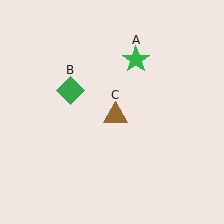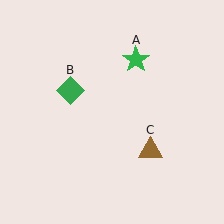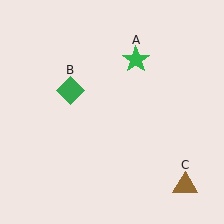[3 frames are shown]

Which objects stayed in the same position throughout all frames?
Green star (object A) and green diamond (object B) remained stationary.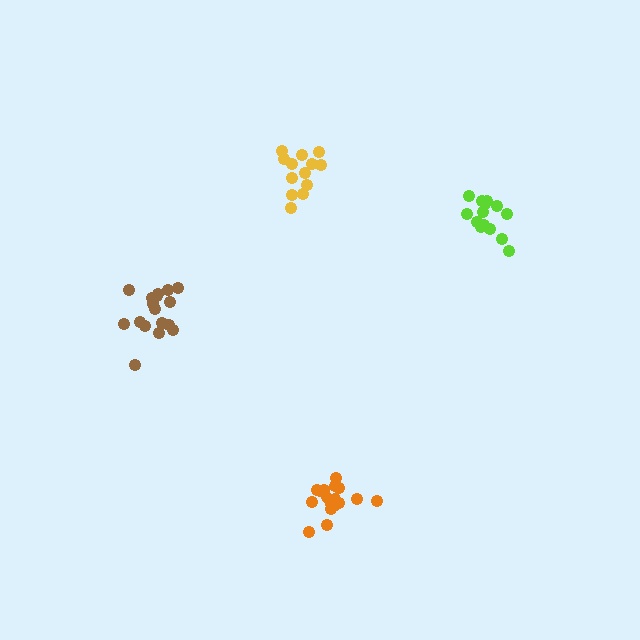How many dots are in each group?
Group 1: 17 dots, Group 2: 17 dots, Group 3: 13 dots, Group 4: 14 dots (61 total).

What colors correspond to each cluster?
The clusters are colored: brown, orange, yellow, lime.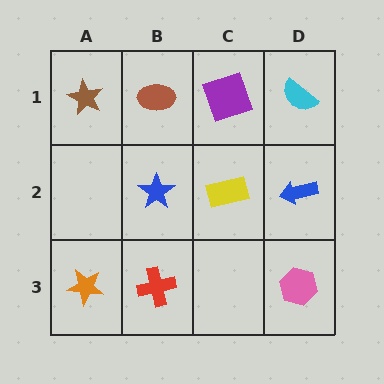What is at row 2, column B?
A blue star.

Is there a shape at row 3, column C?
No, that cell is empty.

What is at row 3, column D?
A pink hexagon.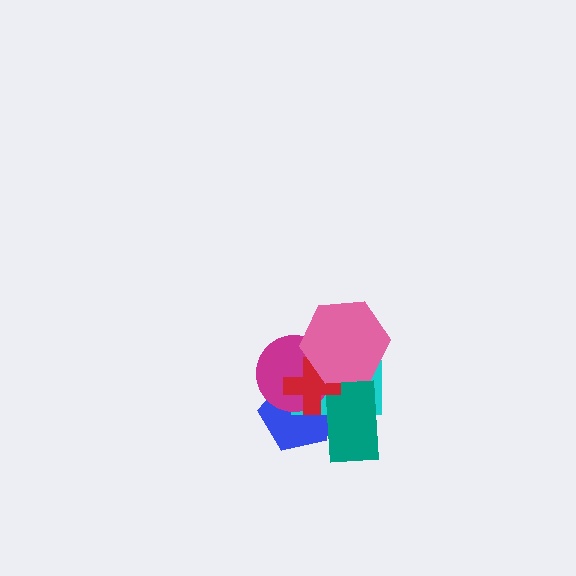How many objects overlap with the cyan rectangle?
5 objects overlap with the cyan rectangle.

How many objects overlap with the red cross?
5 objects overlap with the red cross.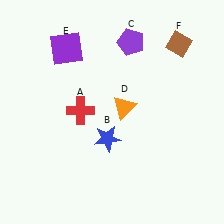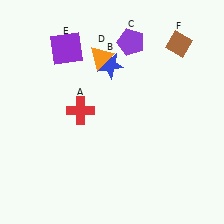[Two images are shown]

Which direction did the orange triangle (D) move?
The orange triangle (D) moved up.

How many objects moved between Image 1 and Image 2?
2 objects moved between the two images.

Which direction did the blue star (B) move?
The blue star (B) moved up.